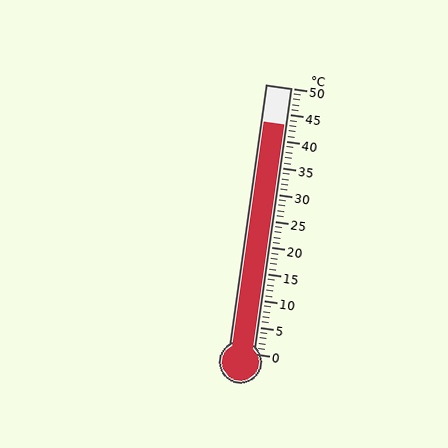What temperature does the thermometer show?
The thermometer shows approximately 43°C.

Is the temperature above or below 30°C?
The temperature is above 30°C.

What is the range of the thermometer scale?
The thermometer scale ranges from 0°C to 50°C.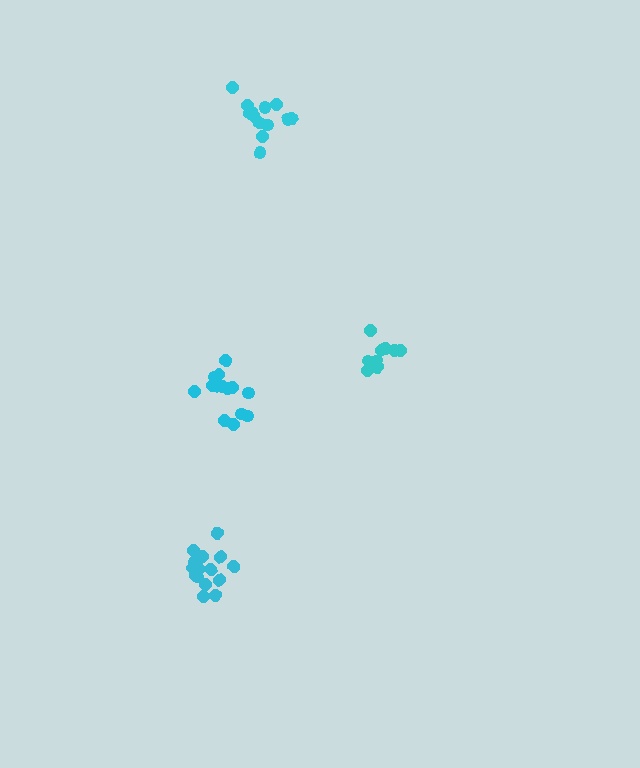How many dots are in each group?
Group 1: 11 dots, Group 2: 15 dots, Group 3: 16 dots, Group 4: 13 dots (55 total).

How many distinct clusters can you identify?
There are 4 distinct clusters.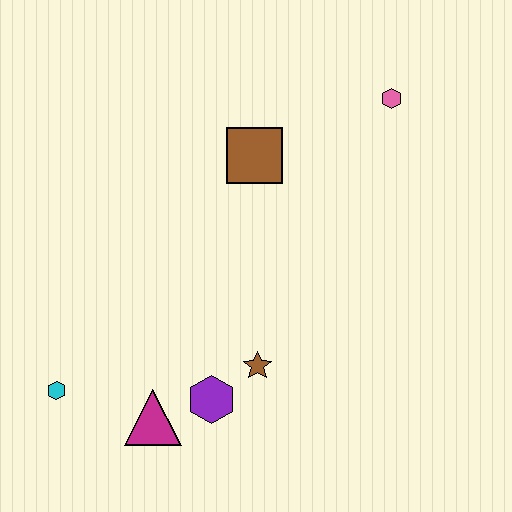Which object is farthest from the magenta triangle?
The pink hexagon is farthest from the magenta triangle.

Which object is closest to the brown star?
The purple hexagon is closest to the brown star.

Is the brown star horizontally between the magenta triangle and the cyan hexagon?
No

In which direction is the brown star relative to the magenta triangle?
The brown star is to the right of the magenta triangle.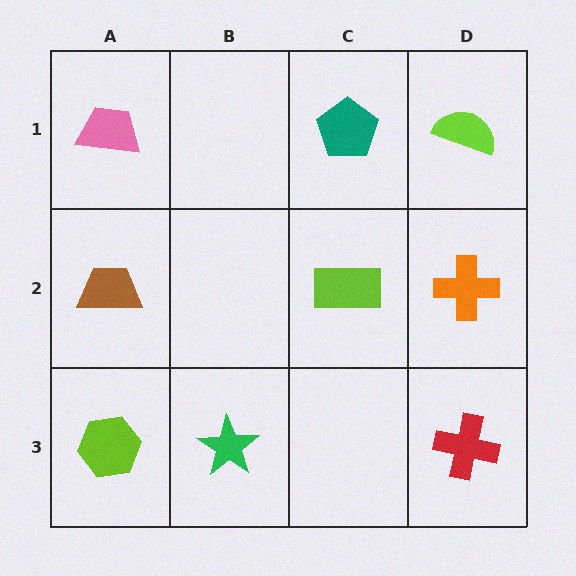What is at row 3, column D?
A red cross.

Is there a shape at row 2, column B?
No, that cell is empty.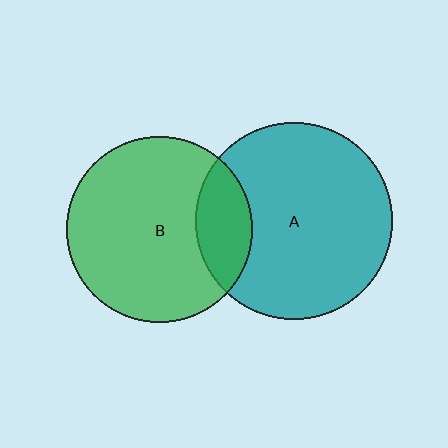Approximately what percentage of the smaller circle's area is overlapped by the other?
Approximately 20%.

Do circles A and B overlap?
Yes.